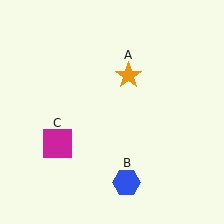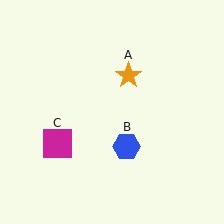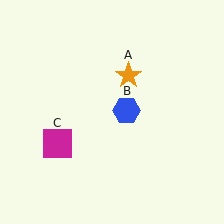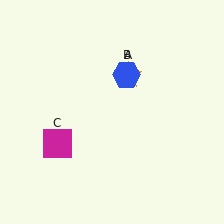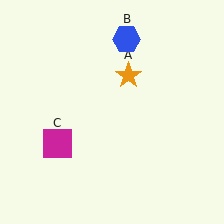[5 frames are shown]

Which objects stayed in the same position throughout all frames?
Orange star (object A) and magenta square (object C) remained stationary.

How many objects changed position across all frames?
1 object changed position: blue hexagon (object B).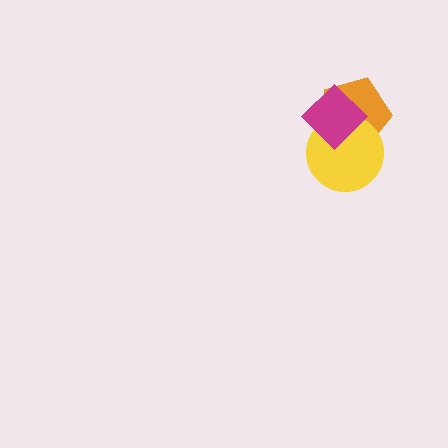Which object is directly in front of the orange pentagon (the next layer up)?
The yellow circle is directly in front of the orange pentagon.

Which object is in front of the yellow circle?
The magenta diamond is in front of the yellow circle.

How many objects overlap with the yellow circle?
2 objects overlap with the yellow circle.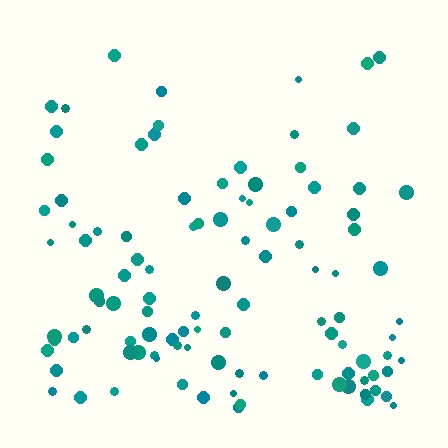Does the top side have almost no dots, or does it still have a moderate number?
Still a moderate number, just noticeably fewer than the bottom.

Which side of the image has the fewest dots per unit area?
The top.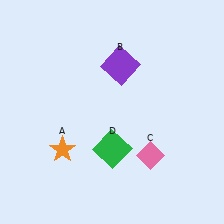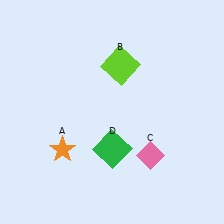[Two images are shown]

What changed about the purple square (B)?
In Image 1, B is purple. In Image 2, it changed to lime.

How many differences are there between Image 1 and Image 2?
There is 1 difference between the two images.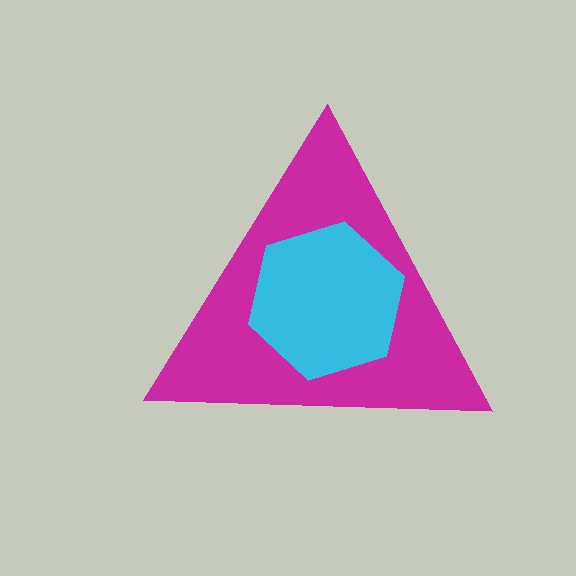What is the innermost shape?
The cyan hexagon.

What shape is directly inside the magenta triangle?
The cyan hexagon.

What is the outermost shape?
The magenta triangle.